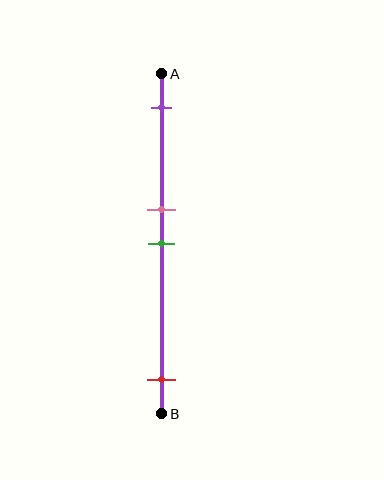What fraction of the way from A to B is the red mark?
The red mark is approximately 90% (0.9) of the way from A to B.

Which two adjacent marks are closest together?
The pink and green marks are the closest adjacent pair.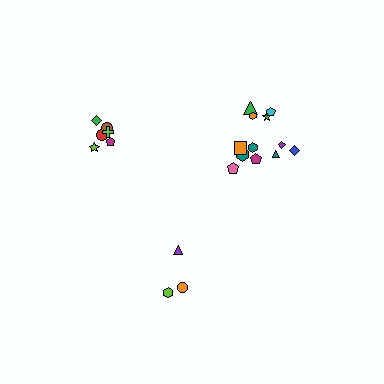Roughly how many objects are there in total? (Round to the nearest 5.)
Roughly 20 objects in total.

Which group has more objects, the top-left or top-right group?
The top-right group.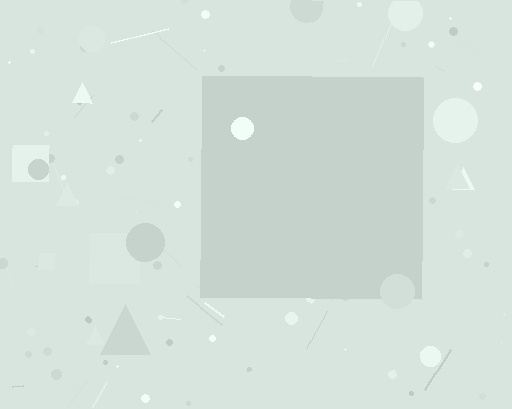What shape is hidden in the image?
A square is hidden in the image.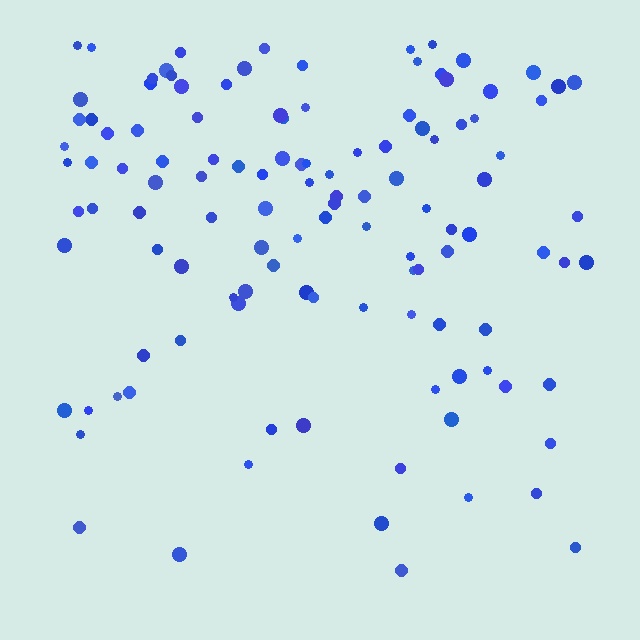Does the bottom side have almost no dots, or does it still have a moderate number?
Still a moderate number, just noticeably fewer than the top.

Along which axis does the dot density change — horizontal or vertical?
Vertical.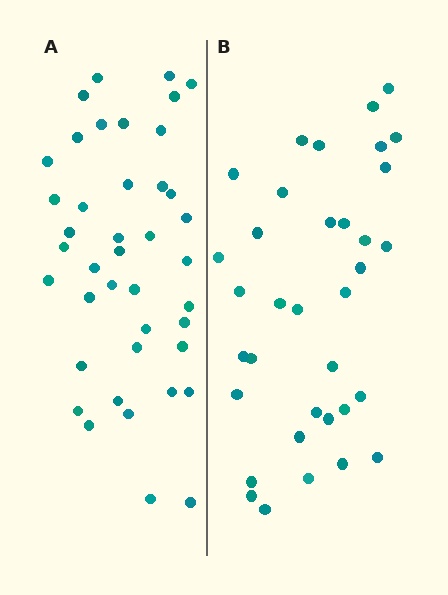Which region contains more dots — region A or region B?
Region A (the left region) has more dots.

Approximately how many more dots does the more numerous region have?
Region A has about 6 more dots than region B.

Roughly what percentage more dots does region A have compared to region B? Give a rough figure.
About 15% more.